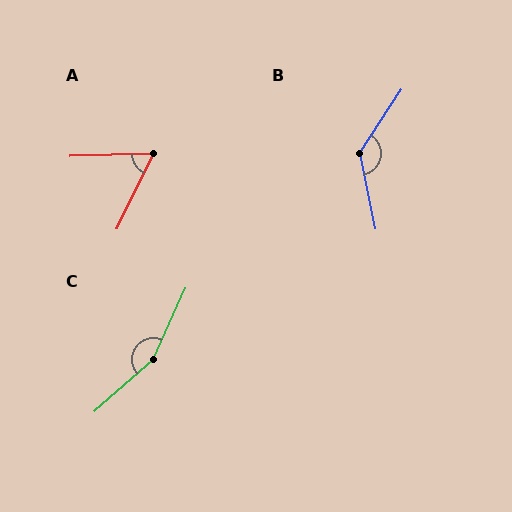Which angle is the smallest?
A, at approximately 62 degrees.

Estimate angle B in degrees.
Approximately 135 degrees.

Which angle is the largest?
C, at approximately 155 degrees.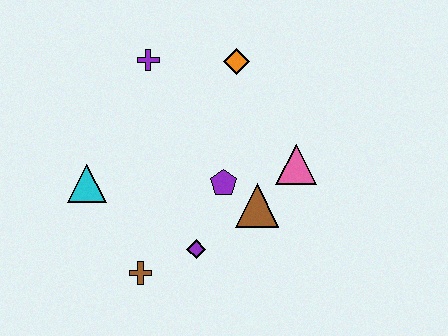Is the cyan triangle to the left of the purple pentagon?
Yes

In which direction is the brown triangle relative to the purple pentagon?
The brown triangle is to the right of the purple pentagon.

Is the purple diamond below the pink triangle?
Yes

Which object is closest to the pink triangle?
The brown triangle is closest to the pink triangle.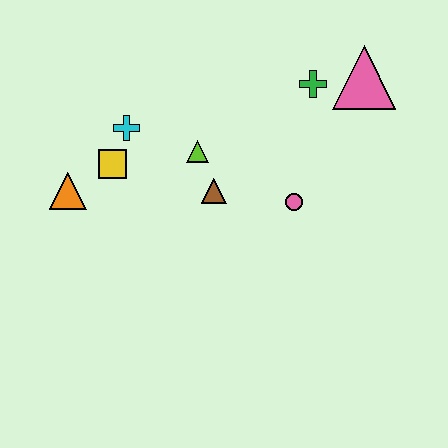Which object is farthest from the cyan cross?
The pink triangle is farthest from the cyan cross.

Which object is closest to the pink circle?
The brown triangle is closest to the pink circle.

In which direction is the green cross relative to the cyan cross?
The green cross is to the right of the cyan cross.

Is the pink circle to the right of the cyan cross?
Yes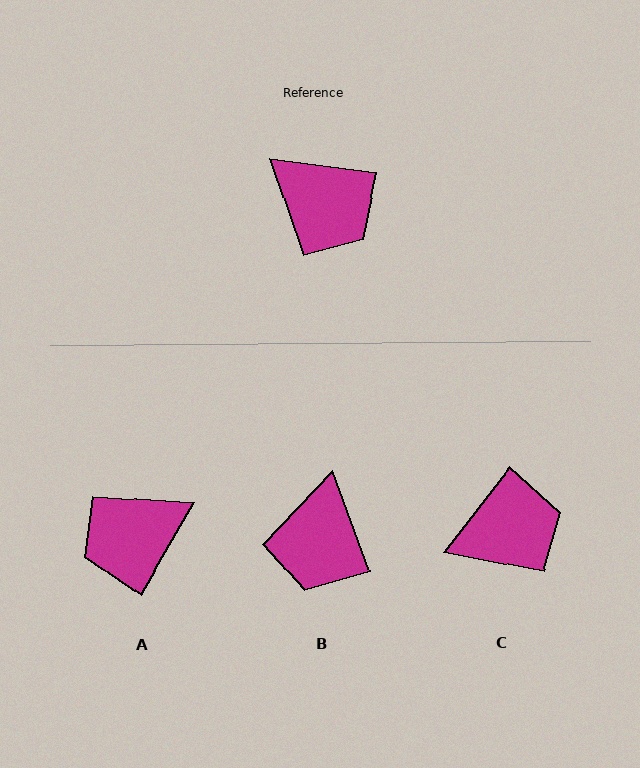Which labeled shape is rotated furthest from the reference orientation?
A, about 113 degrees away.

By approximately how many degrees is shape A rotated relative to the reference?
Approximately 113 degrees clockwise.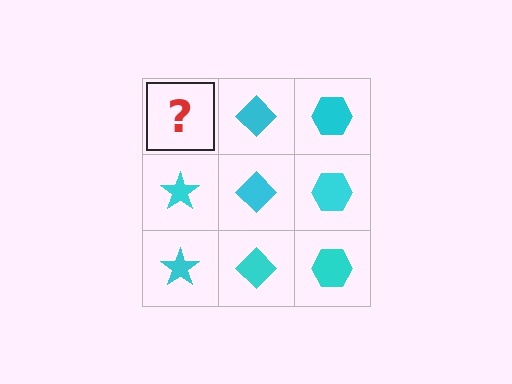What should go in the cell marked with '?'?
The missing cell should contain a cyan star.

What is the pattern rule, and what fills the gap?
The rule is that each column has a consistent shape. The gap should be filled with a cyan star.